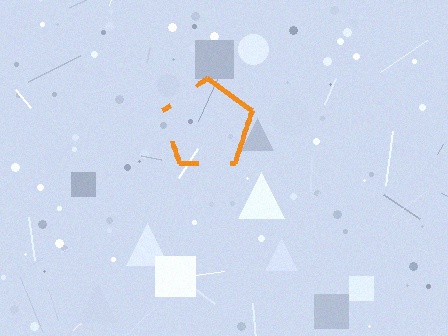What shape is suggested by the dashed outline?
The dashed outline suggests a pentagon.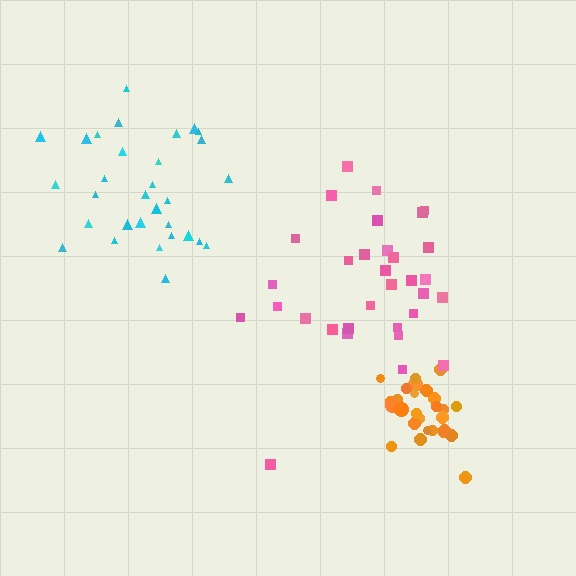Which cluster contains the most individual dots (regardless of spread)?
Pink (32).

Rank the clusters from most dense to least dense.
orange, cyan, pink.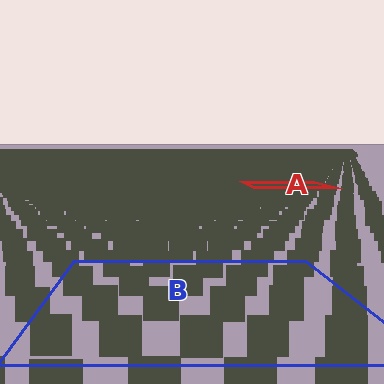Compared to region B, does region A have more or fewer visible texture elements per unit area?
Region A has more texture elements per unit area — they are packed more densely because it is farther away.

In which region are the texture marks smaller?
The texture marks are smaller in region A, because it is farther away.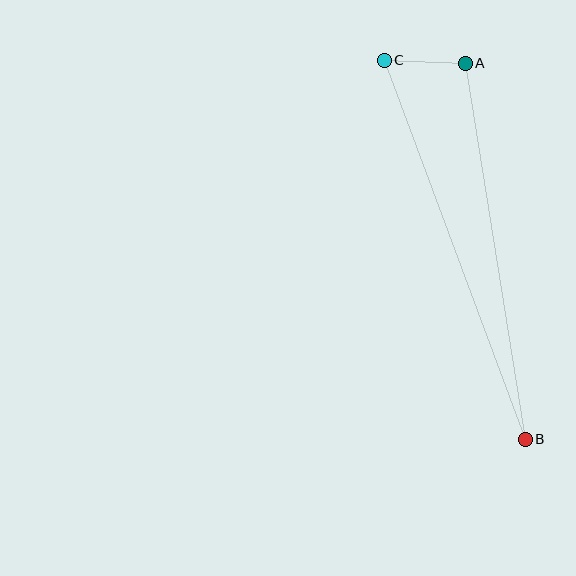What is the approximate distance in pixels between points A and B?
The distance between A and B is approximately 380 pixels.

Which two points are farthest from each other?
Points B and C are farthest from each other.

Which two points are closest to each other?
Points A and C are closest to each other.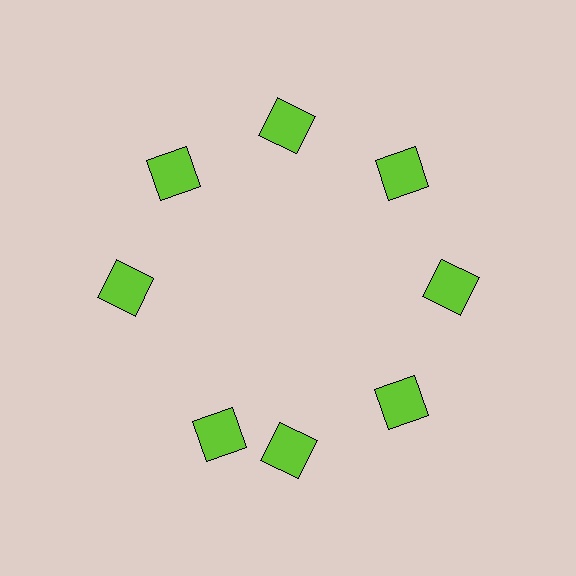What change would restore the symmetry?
The symmetry would be restored by rotating it back into even spacing with its neighbors so that all 8 squares sit at equal angles and equal distance from the center.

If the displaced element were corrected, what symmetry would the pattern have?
It would have 8-fold rotational symmetry — the pattern would map onto itself every 45 degrees.